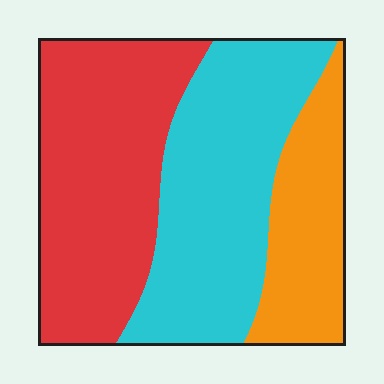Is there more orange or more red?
Red.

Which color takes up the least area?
Orange, at roughly 20%.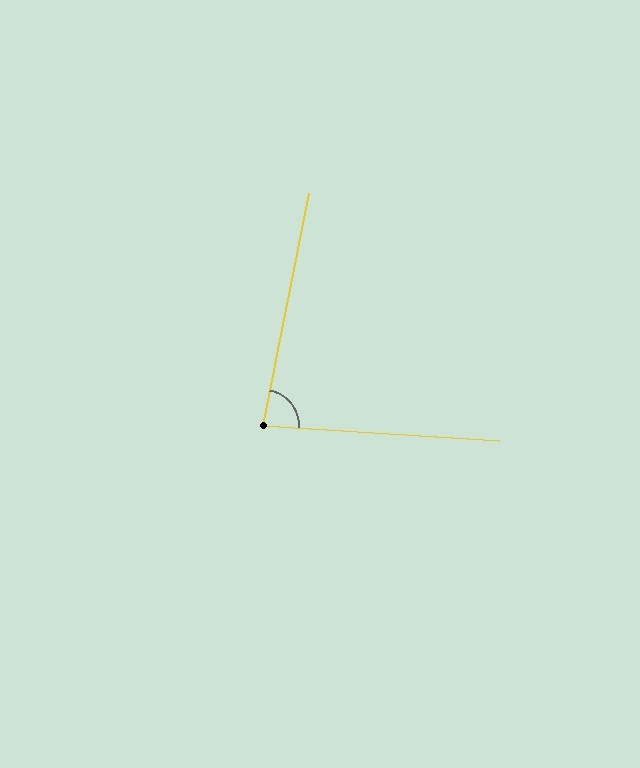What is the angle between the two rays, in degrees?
Approximately 82 degrees.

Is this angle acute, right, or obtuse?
It is acute.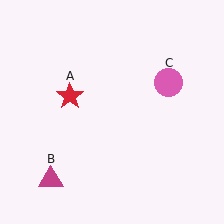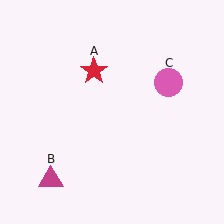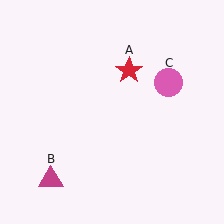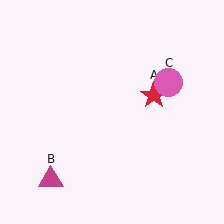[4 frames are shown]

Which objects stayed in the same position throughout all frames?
Magenta triangle (object B) and pink circle (object C) remained stationary.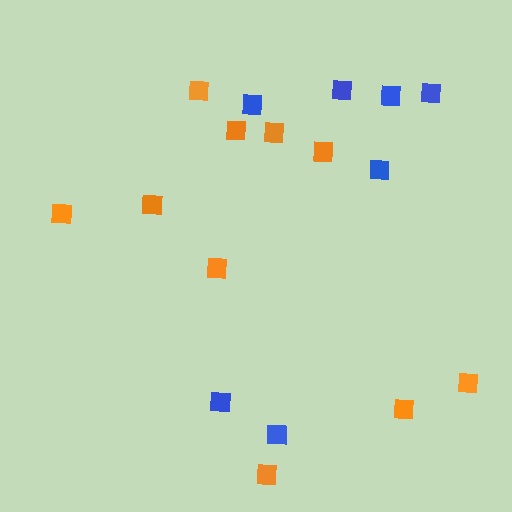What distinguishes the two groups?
There are 2 groups: one group of blue squares (7) and one group of orange squares (10).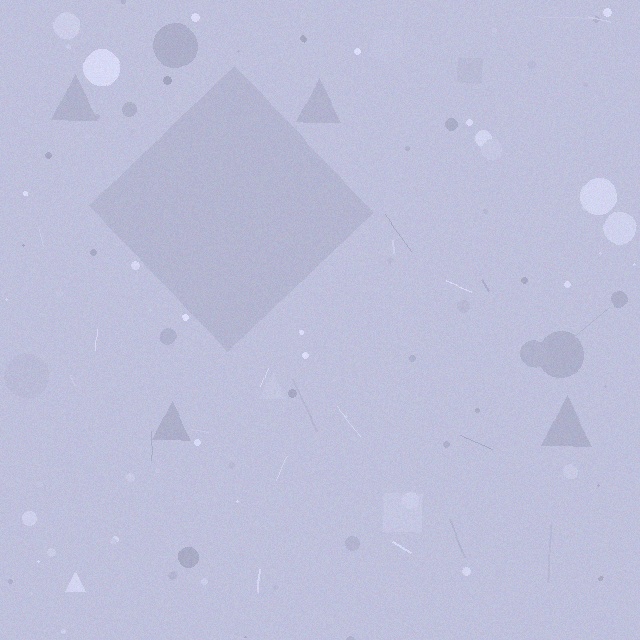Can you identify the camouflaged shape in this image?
The camouflaged shape is a diamond.